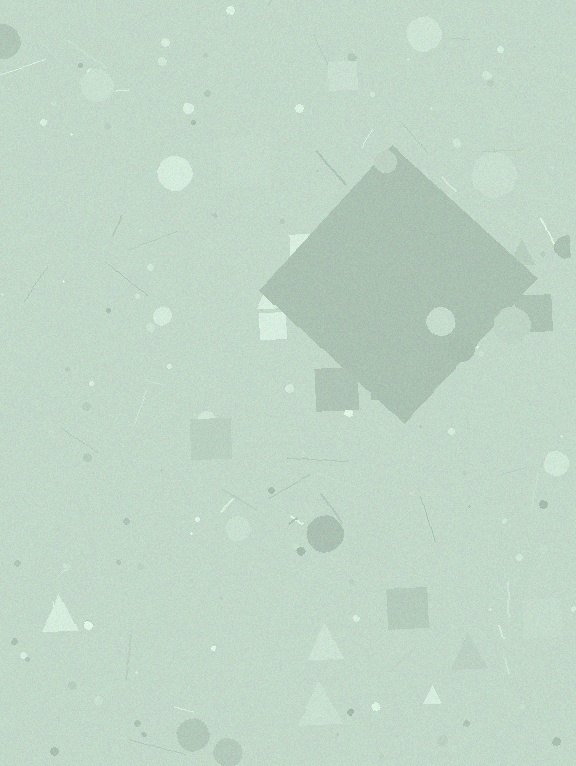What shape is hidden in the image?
A diamond is hidden in the image.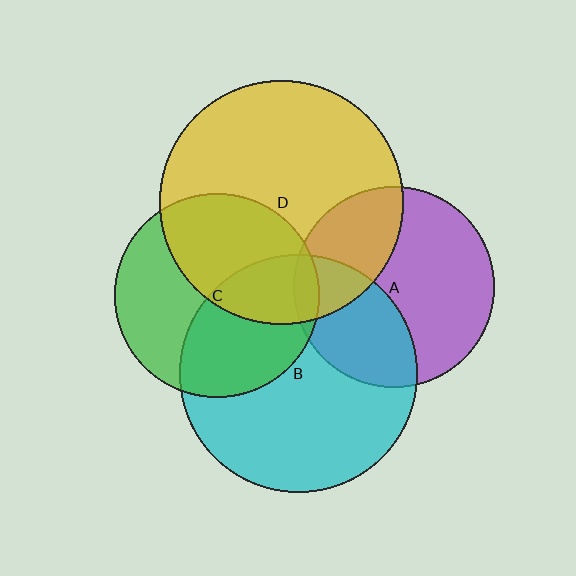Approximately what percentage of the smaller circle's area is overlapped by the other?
Approximately 20%.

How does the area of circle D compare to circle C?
Approximately 1.4 times.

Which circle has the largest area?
Circle D (yellow).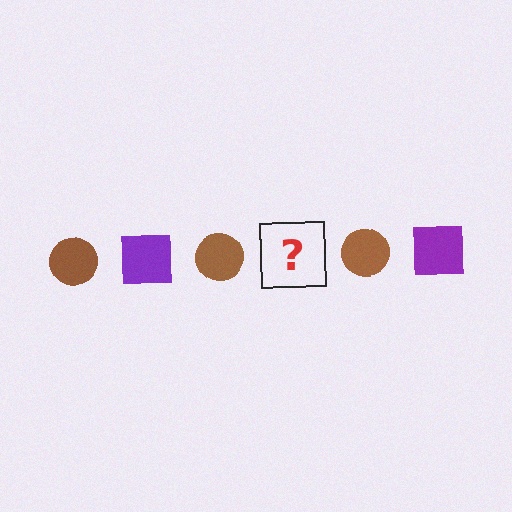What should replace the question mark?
The question mark should be replaced with a purple square.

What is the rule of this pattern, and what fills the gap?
The rule is that the pattern alternates between brown circle and purple square. The gap should be filled with a purple square.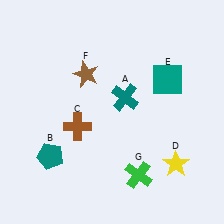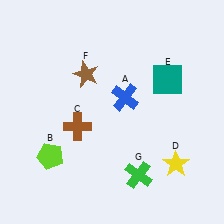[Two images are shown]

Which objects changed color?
A changed from teal to blue. B changed from teal to lime.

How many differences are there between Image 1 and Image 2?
There are 2 differences between the two images.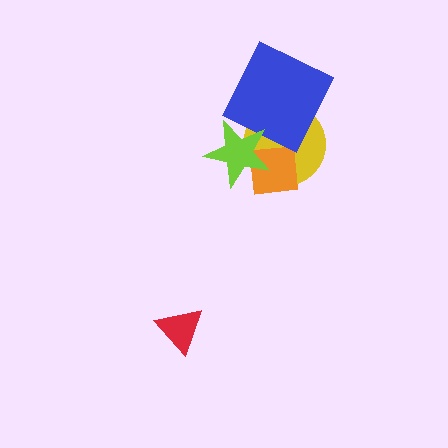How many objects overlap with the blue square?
2 objects overlap with the blue square.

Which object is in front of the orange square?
The lime star is in front of the orange square.